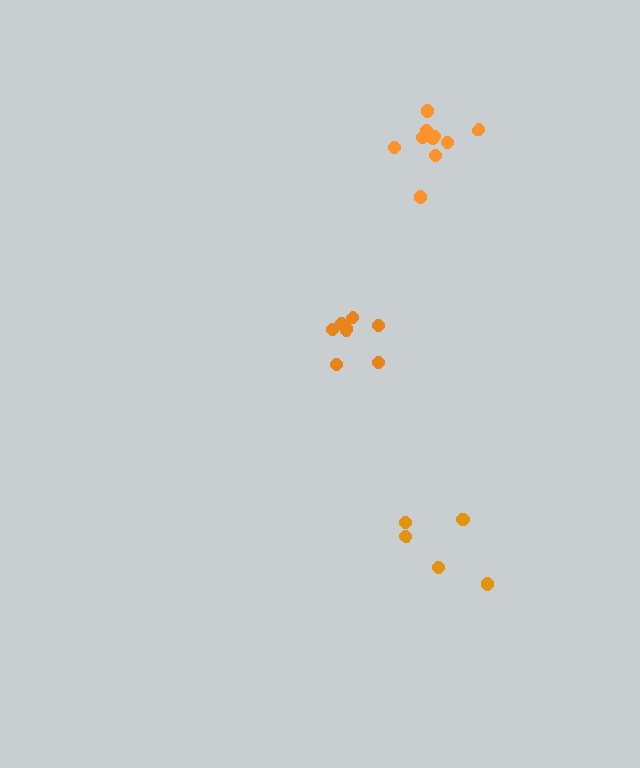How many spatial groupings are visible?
There are 3 spatial groupings.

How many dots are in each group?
Group 1: 10 dots, Group 2: 7 dots, Group 3: 5 dots (22 total).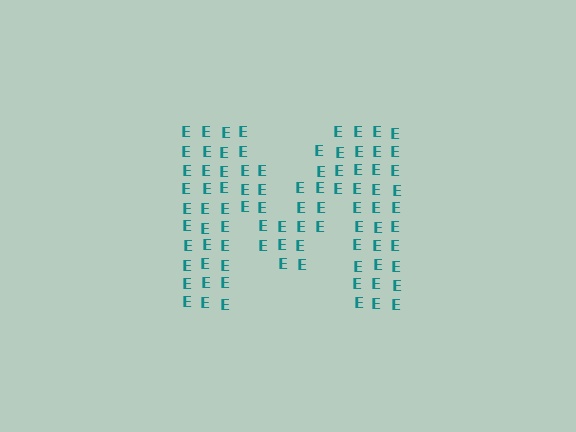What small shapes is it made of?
It is made of small letter E's.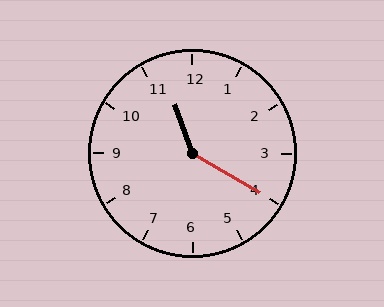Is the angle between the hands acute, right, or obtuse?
It is obtuse.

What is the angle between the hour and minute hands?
Approximately 140 degrees.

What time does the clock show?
11:20.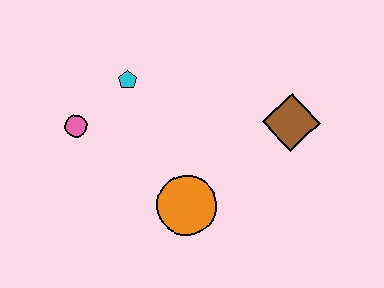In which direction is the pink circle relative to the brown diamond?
The pink circle is to the left of the brown diamond.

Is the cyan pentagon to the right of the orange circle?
No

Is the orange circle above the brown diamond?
No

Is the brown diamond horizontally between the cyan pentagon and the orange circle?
No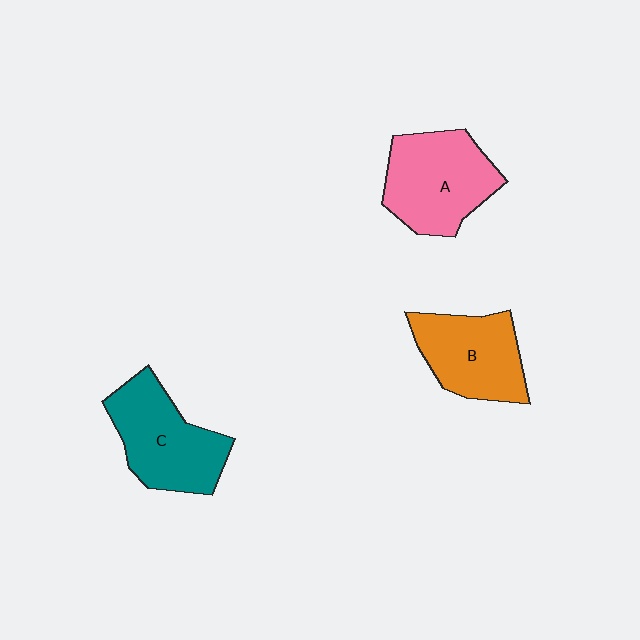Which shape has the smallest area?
Shape B (orange).